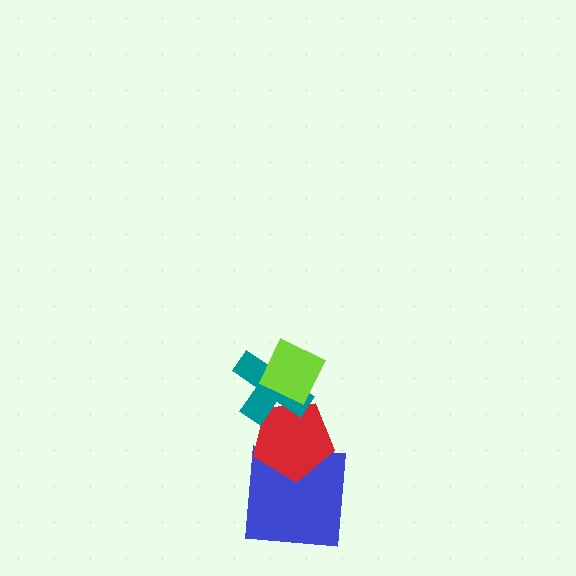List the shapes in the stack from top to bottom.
From top to bottom: the lime diamond, the teal cross, the red pentagon, the blue square.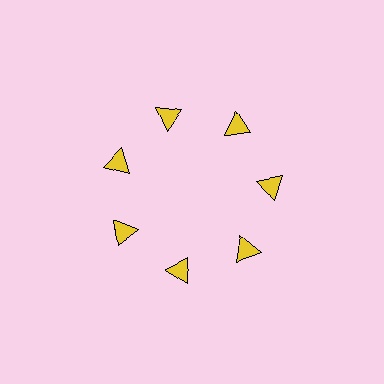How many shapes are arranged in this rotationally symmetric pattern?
There are 7 shapes, arranged in 7 groups of 1.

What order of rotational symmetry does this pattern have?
This pattern has 7-fold rotational symmetry.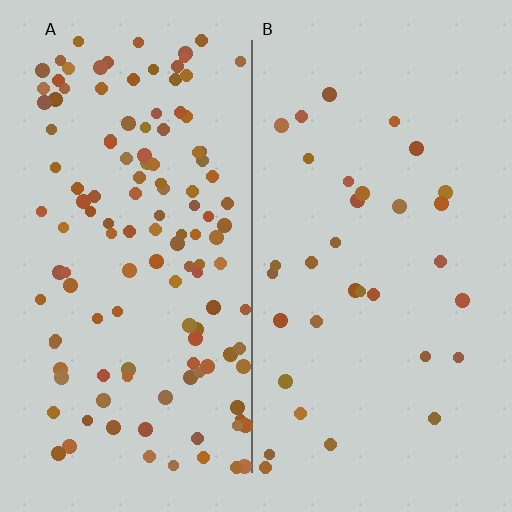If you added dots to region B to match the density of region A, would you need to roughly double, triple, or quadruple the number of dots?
Approximately quadruple.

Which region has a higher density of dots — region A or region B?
A (the left).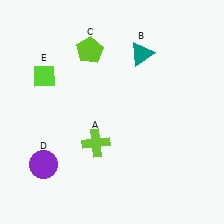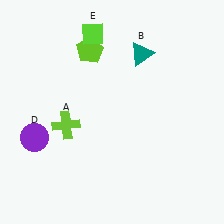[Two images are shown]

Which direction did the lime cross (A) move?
The lime cross (A) moved left.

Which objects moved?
The objects that moved are: the lime cross (A), the purple circle (D), the lime diamond (E).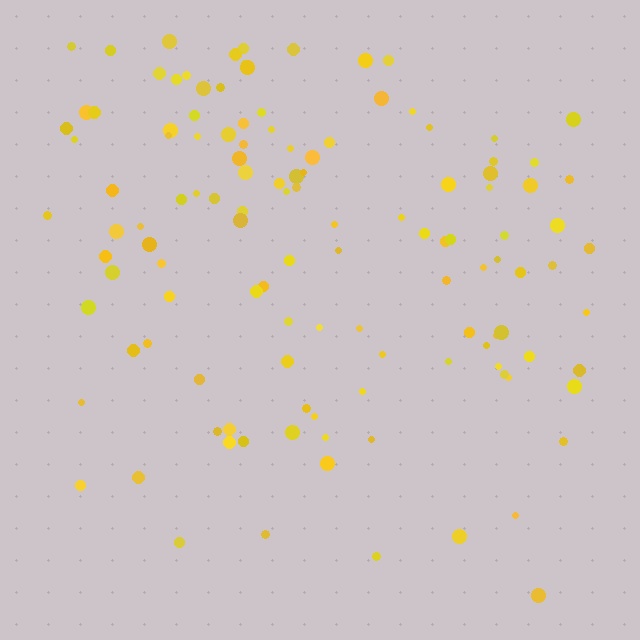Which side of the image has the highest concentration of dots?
The top.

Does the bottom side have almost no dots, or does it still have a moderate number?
Still a moderate number, just noticeably fewer than the top.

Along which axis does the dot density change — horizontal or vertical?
Vertical.